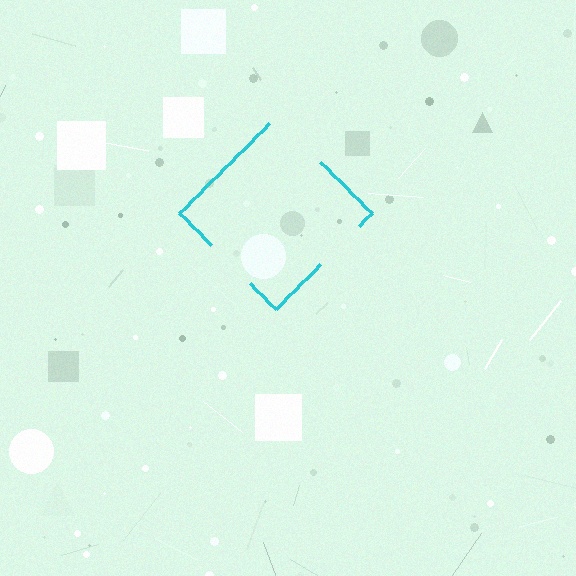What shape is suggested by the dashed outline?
The dashed outline suggests a diamond.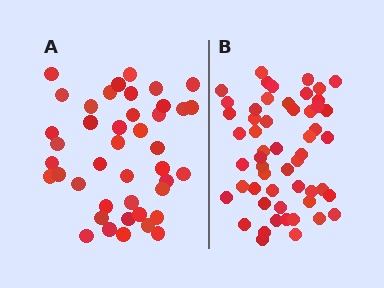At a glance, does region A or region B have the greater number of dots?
Region B (the right region) has more dots.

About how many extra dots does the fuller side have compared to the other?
Region B has roughly 12 or so more dots than region A.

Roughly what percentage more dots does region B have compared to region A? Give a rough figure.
About 30% more.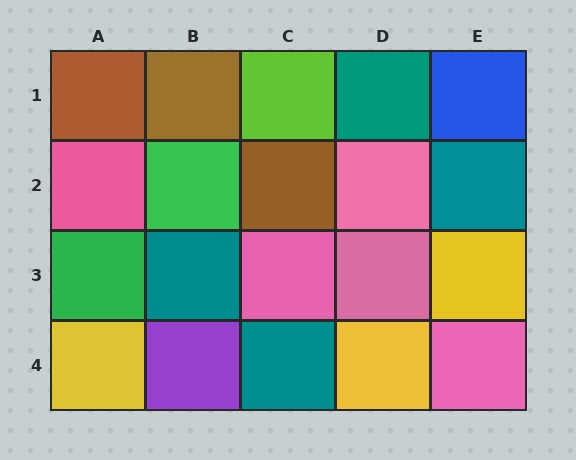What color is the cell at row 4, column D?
Yellow.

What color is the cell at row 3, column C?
Pink.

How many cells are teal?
4 cells are teal.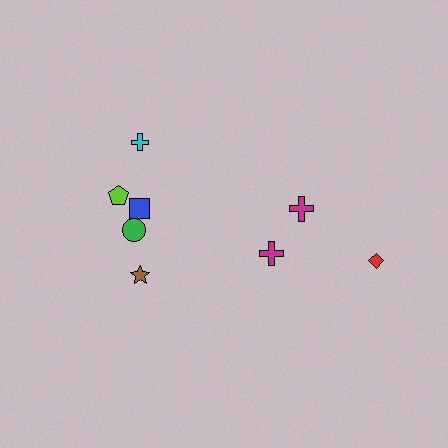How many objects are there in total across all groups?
There are 8 objects.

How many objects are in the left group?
There are 5 objects.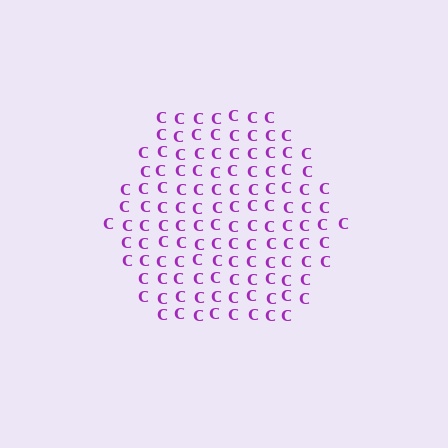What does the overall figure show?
The overall figure shows a hexagon.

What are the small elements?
The small elements are letter C's.